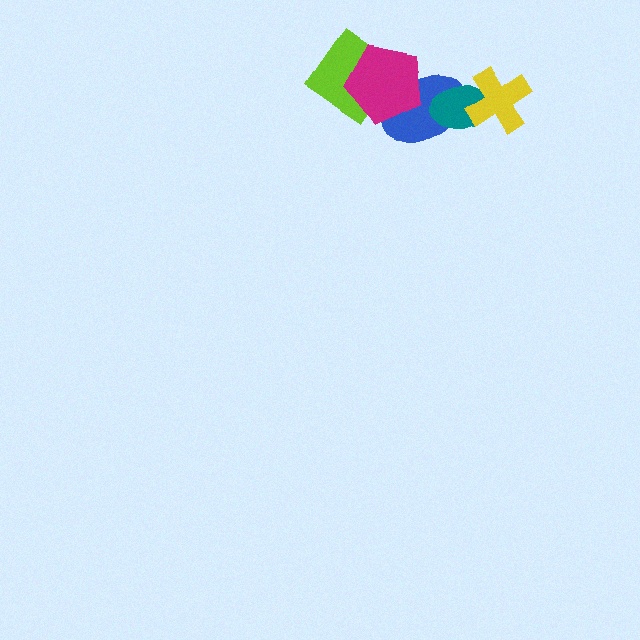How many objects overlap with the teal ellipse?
2 objects overlap with the teal ellipse.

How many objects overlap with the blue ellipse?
2 objects overlap with the blue ellipse.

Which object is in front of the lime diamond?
The magenta pentagon is in front of the lime diamond.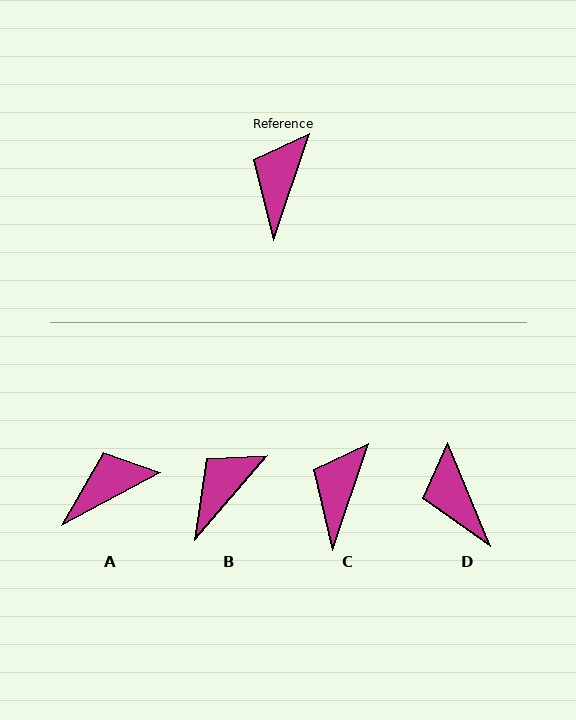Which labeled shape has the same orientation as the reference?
C.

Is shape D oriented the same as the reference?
No, it is off by about 41 degrees.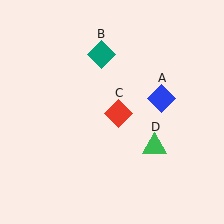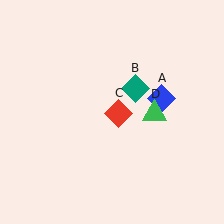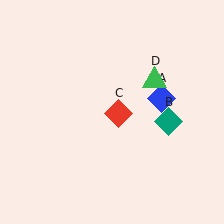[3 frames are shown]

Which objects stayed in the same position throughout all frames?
Blue diamond (object A) and red diamond (object C) remained stationary.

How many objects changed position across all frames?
2 objects changed position: teal diamond (object B), green triangle (object D).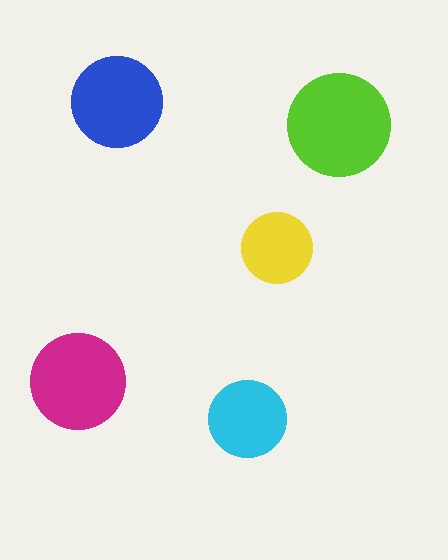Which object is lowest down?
The cyan circle is bottommost.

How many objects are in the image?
There are 5 objects in the image.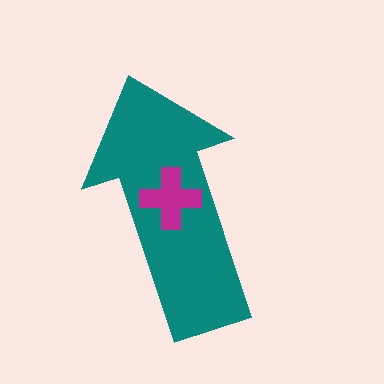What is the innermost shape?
The magenta cross.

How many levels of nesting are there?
2.